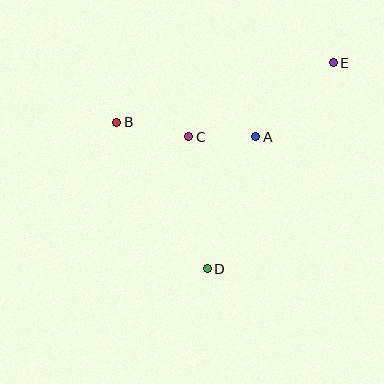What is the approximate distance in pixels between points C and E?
The distance between C and E is approximately 163 pixels.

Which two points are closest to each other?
Points A and C are closest to each other.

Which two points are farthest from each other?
Points D and E are farthest from each other.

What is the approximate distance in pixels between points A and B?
The distance between A and B is approximately 140 pixels.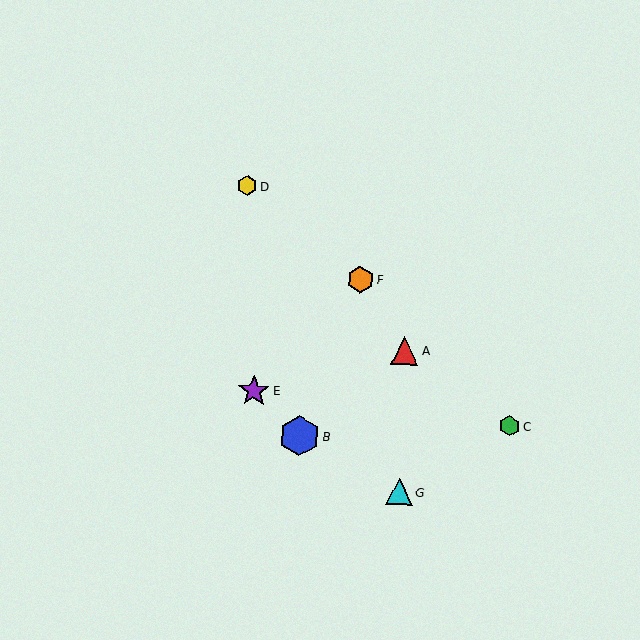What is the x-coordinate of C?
Object C is at x≈510.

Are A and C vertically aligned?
No, A is at x≈405 and C is at x≈510.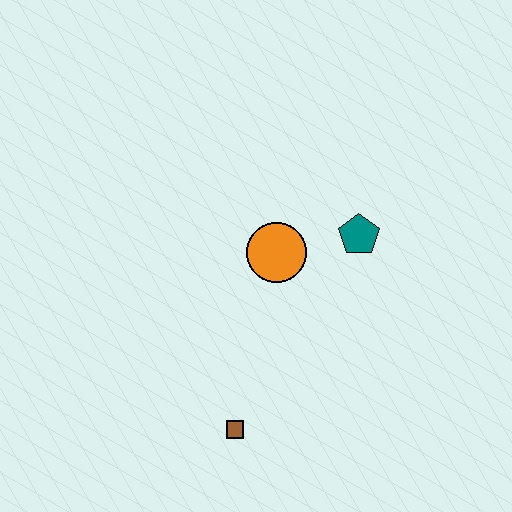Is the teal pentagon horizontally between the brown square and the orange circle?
No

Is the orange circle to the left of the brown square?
No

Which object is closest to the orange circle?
The teal pentagon is closest to the orange circle.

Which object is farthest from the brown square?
The teal pentagon is farthest from the brown square.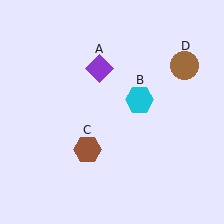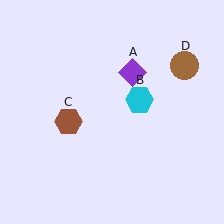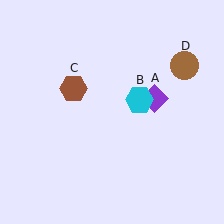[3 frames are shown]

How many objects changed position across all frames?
2 objects changed position: purple diamond (object A), brown hexagon (object C).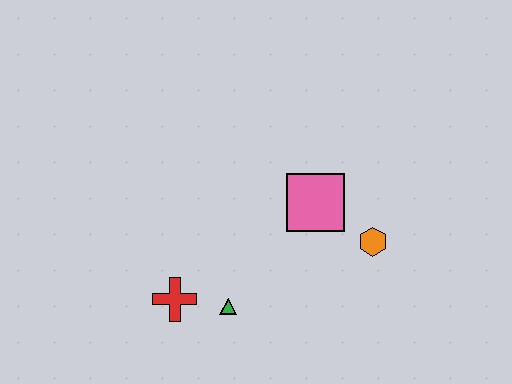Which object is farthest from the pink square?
The red cross is farthest from the pink square.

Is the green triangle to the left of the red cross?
No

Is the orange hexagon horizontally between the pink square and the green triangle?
No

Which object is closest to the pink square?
The orange hexagon is closest to the pink square.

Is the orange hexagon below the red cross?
No